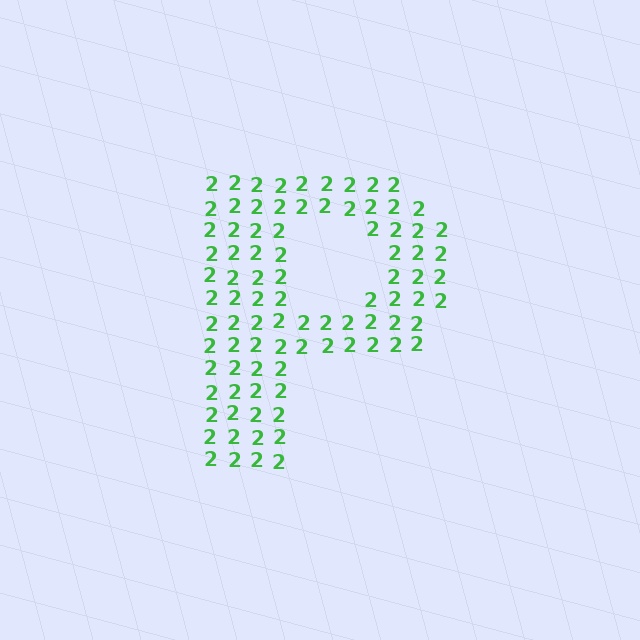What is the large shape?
The large shape is the letter P.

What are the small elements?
The small elements are digit 2's.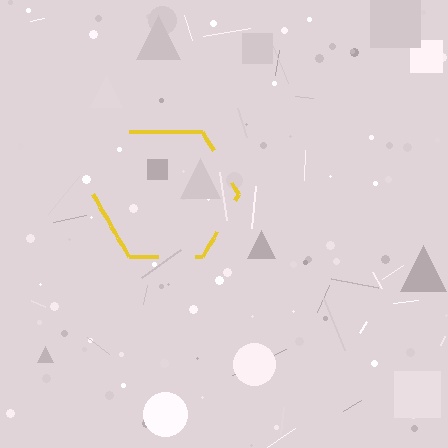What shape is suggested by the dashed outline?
The dashed outline suggests a hexagon.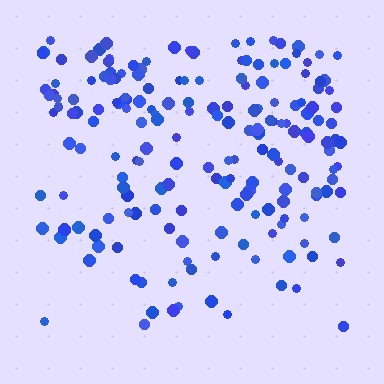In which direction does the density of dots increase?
From bottom to top, with the top side densest.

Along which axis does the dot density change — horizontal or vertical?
Vertical.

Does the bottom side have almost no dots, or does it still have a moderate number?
Still a moderate number, just noticeably fewer than the top.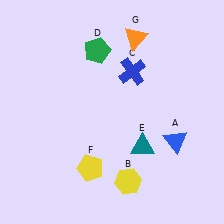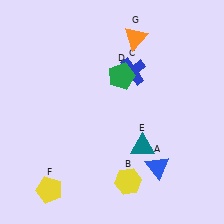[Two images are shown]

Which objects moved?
The objects that moved are: the blue triangle (A), the green pentagon (D), the yellow pentagon (F).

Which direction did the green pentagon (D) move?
The green pentagon (D) moved down.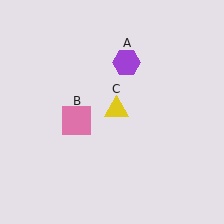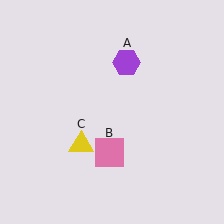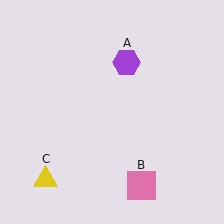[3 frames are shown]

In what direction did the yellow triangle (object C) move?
The yellow triangle (object C) moved down and to the left.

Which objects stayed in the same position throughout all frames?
Purple hexagon (object A) remained stationary.